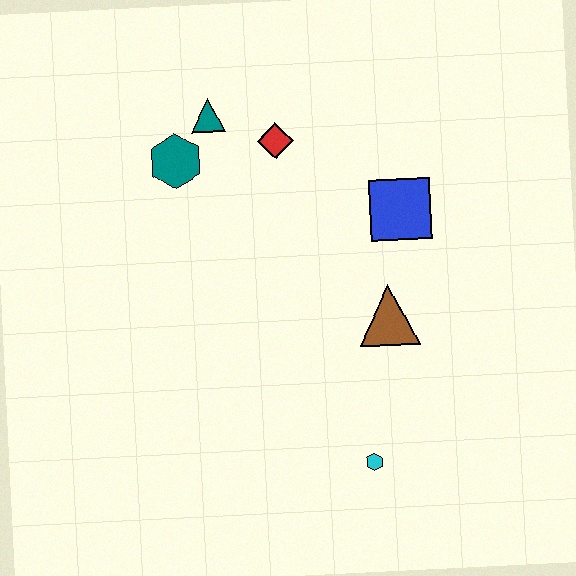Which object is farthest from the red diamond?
The cyan hexagon is farthest from the red diamond.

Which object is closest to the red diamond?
The teal triangle is closest to the red diamond.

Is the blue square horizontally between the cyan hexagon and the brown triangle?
No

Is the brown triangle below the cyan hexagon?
No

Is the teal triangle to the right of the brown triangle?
No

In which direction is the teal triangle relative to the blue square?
The teal triangle is to the left of the blue square.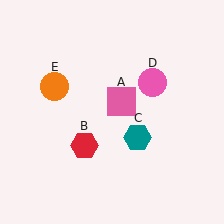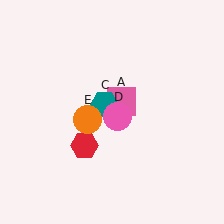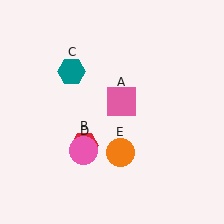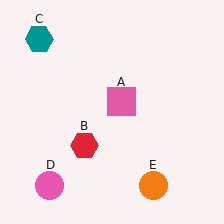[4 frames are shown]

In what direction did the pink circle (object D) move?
The pink circle (object D) moved down and to the left.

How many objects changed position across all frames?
3 objects changed position: teal hexagon (object C), pink circle (object D), orange circle (object E).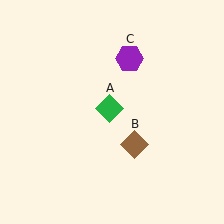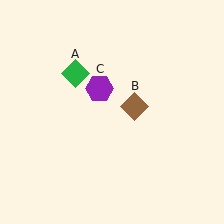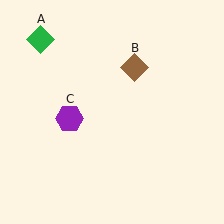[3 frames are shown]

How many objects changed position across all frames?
3 objects changed position: green diamond (object A), brown diamond (object B), purple hexagon (object C).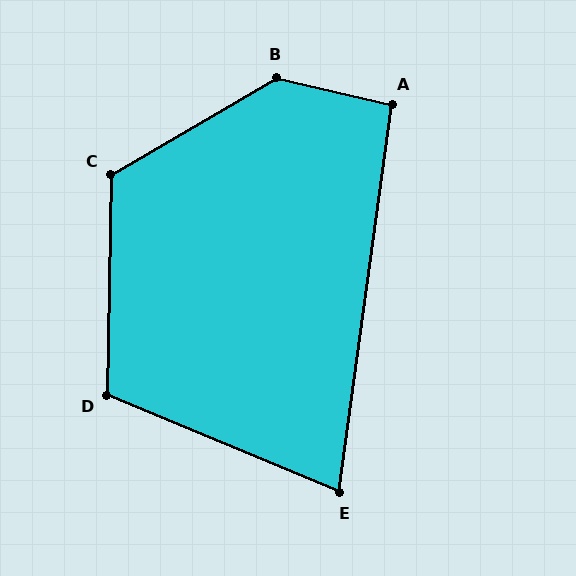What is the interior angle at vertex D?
Approximately 112 degrees (obtuse).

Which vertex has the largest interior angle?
B, at approximately 136 degrees.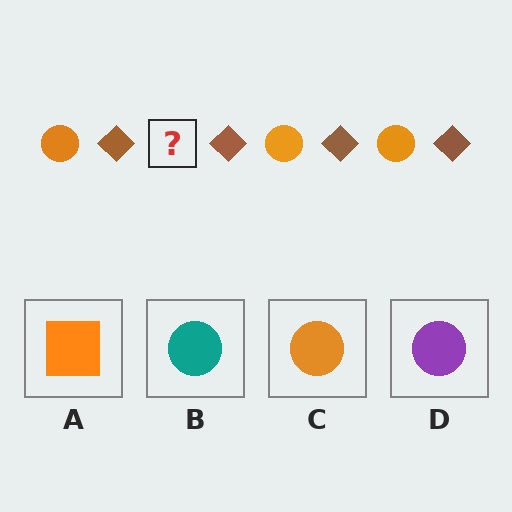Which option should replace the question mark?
Option C.